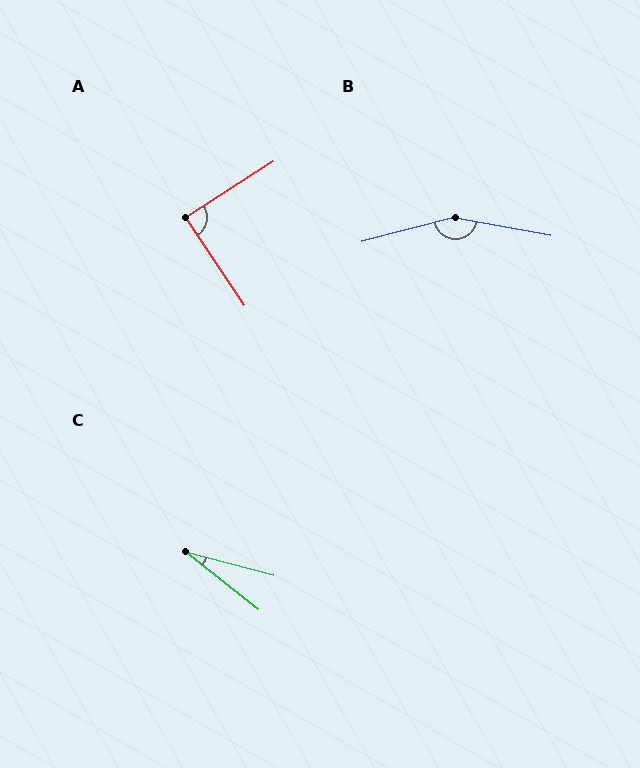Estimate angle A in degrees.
Approximately 89 degrees.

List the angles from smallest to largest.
C (24°), A (89°), B (155°).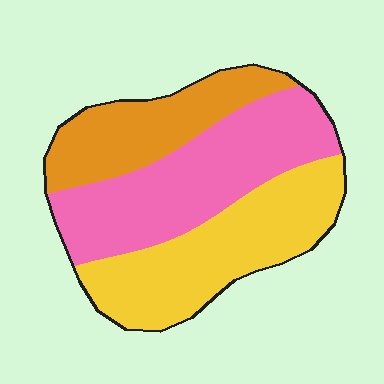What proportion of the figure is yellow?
Yellow covers about 35% of the figure.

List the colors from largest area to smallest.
From largest to smallest: pink, yellow, orange.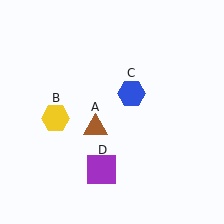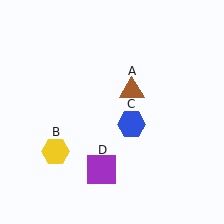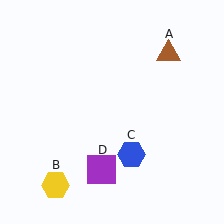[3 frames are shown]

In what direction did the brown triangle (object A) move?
The brown triangle (object A) moved up and to the right.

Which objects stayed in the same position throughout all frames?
Purple square (object D) remained stationary.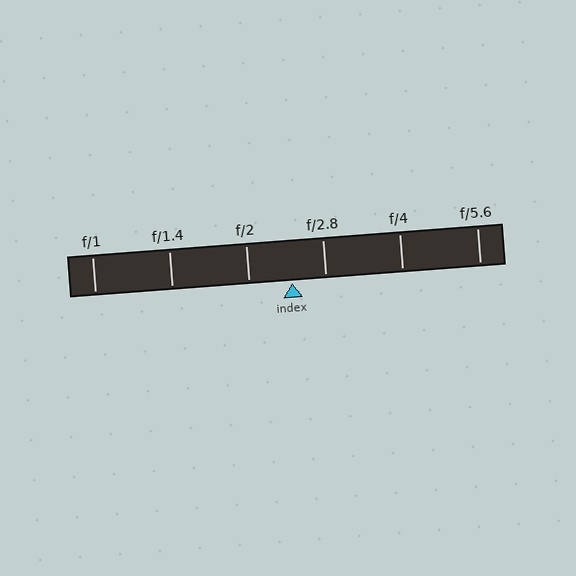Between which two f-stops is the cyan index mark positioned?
The index mark is between f/2 and f/2.8.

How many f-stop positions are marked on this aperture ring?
There are 6 f-stop positions marked.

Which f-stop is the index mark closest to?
The index mark is closest to f/2.8.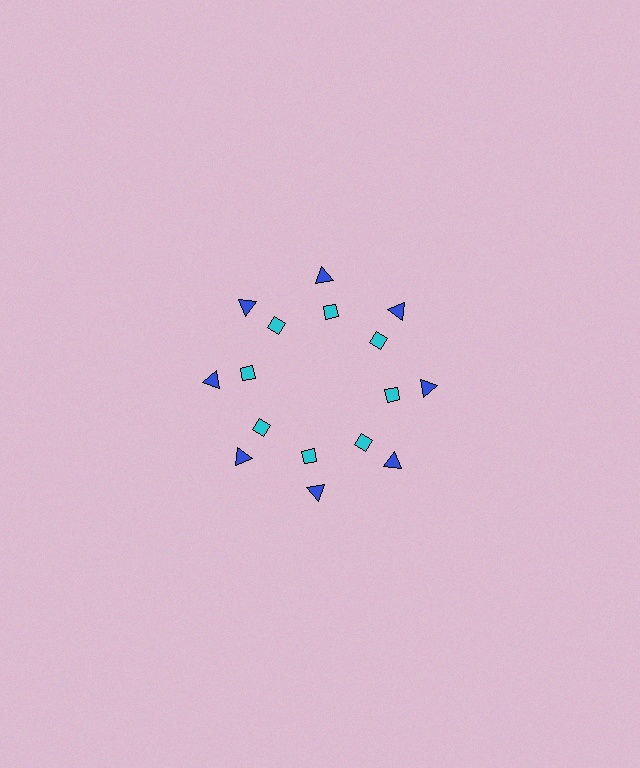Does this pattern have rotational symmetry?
Yes, this pattern has 8-fold rotational symmetry. It looks the same after rotating 45 degrees around the center.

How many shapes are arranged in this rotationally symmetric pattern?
There are 16 shapes, arranged in 8 groups of 2.